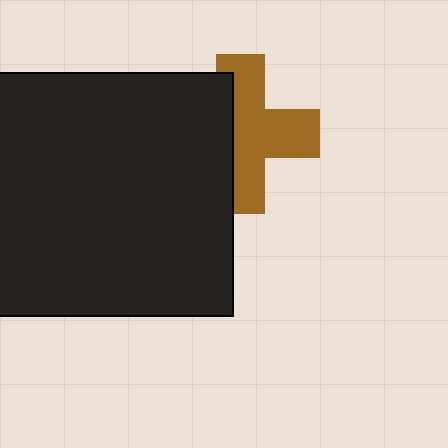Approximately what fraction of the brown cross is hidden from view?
Roughly 39% of the brown cross is hidden behind the black square.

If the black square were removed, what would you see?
You would see the complete brown cross.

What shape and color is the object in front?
The object in front is a black square.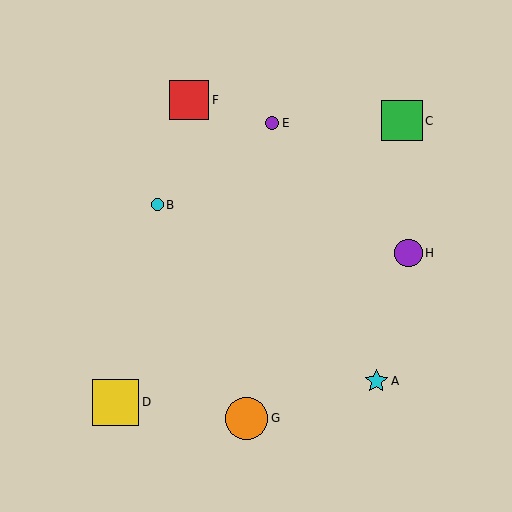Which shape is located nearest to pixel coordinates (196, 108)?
The red square (labeled F) at (189, 100) is nearest to that location.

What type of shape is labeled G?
Shape G is an orange circle.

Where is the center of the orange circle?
The center of the orange circle is at (246, 418).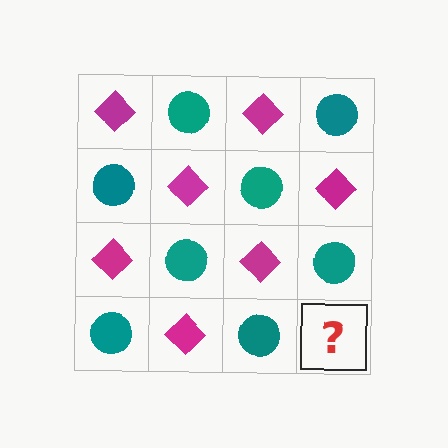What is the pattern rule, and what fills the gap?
The rule is that it alternates magenta diamond and teal circle in a checkerboard pattern. The gap should be filled with a magenta diamond.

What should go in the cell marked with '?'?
The missing cell should contain a magenta diamond.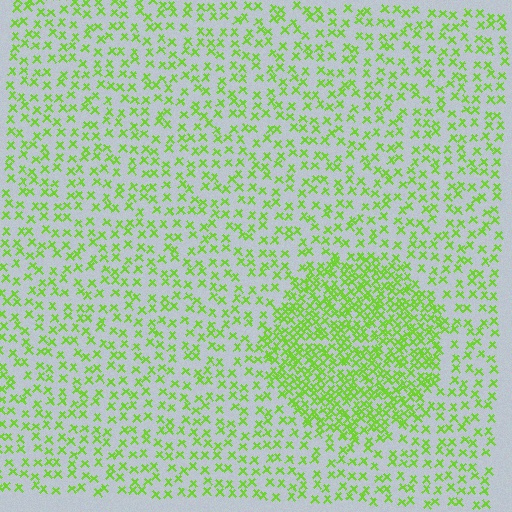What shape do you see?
I see a circle.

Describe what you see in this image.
The image contains small lime elements arranged at two different densities. A circle-shaped region is visible where the elements are more densely packed than the surrounding area.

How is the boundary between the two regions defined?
The boundary is defined by a change in element density (approximately 2.3x ratio). All elements are the same color, size, and shape.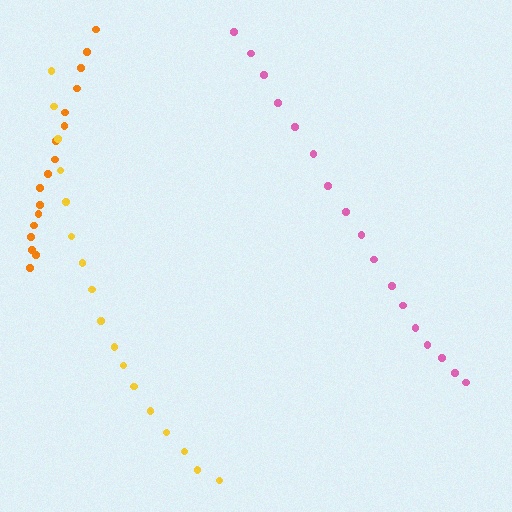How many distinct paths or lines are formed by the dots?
There are 3 distinct paths.